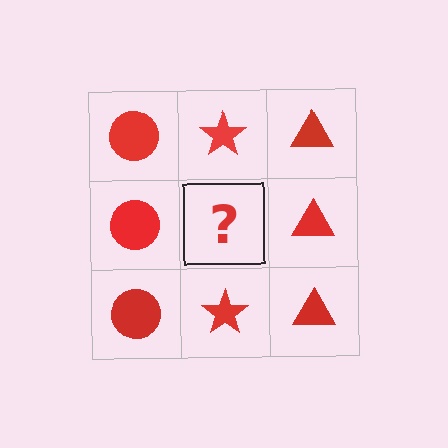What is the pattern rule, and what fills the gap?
The rule is that each column has a consistent shape. The gap should be filled with a red star.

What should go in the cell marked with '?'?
The missing cell should contain a red star.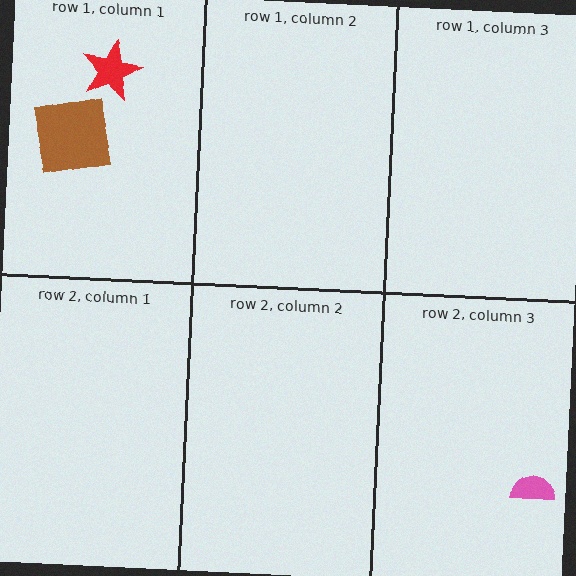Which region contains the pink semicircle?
The row 2, column 3 region.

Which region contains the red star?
The row 1, column 1 region.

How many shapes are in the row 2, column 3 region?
1.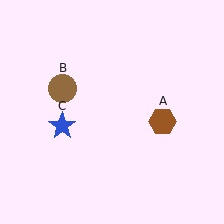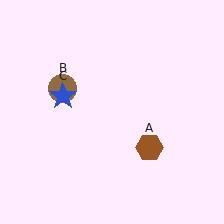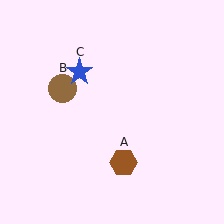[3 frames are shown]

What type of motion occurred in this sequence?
The brown hexagon (object A), blue star (object C) rotated clockwise around the center of the scene.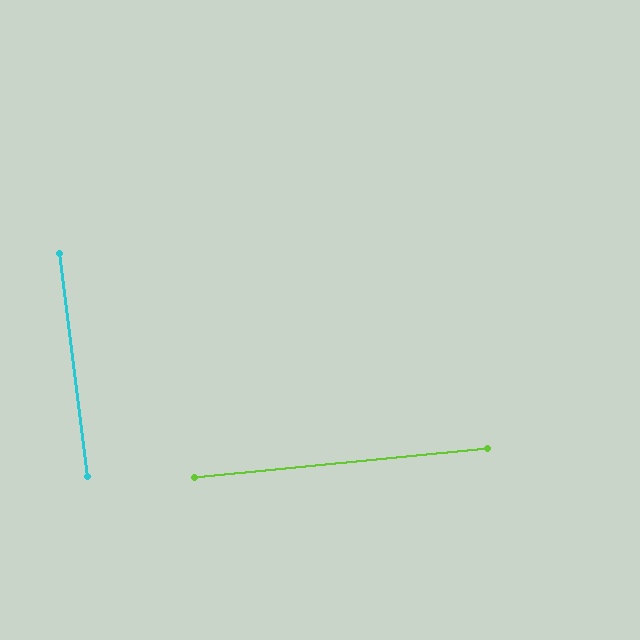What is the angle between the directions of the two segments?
Approximately 89 degrees.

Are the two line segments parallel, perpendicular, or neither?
Perpendicular — they meet at approximately 89°.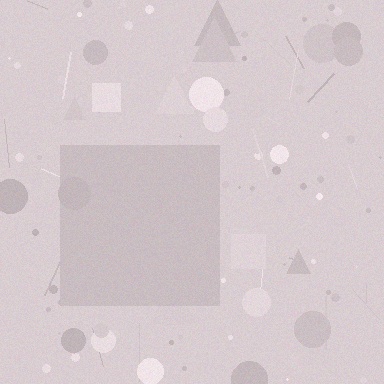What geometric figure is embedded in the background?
A square is embedded in the background.